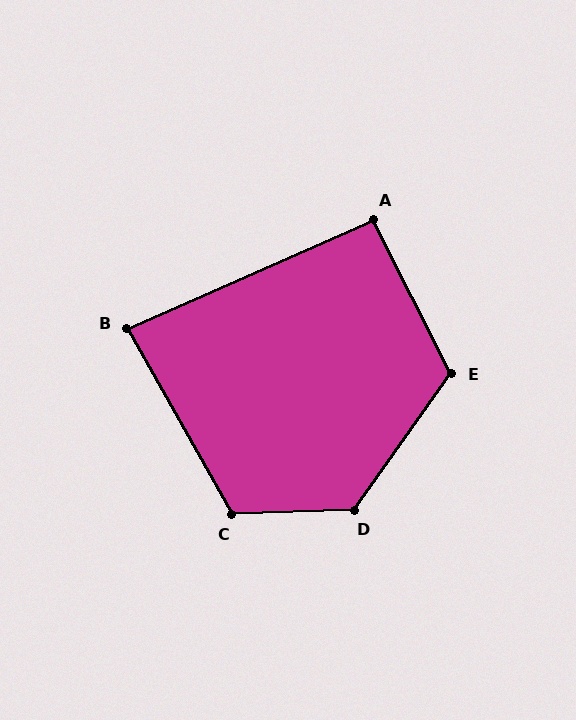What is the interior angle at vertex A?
Approximately 93 degrees (approximately right).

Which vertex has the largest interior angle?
D, at approximately 127 degrees.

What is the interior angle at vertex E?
Approximately 118 degrees (obtuse).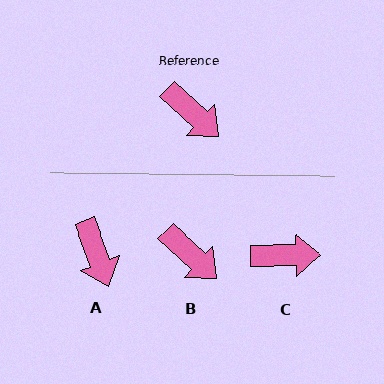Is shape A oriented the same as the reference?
No, it is off by about 27 degrees.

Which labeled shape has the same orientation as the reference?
B.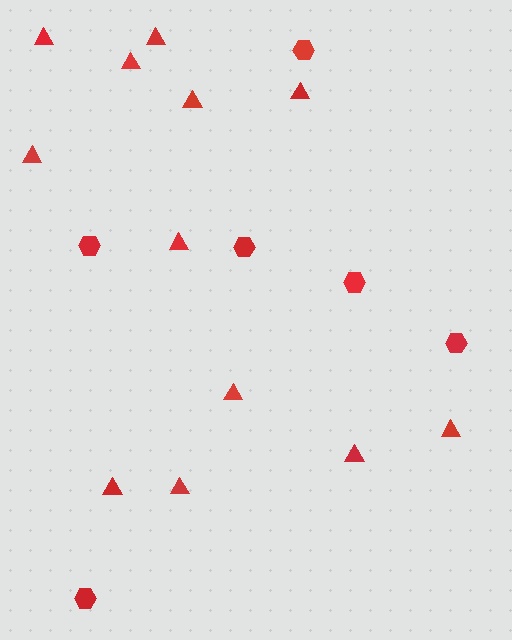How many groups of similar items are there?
There are 2 groups: one group of triangles (12) and one group of hexagons (6).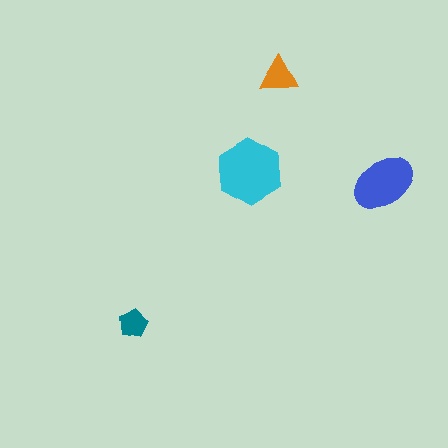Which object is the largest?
The cyan hexagon.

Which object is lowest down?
The teal pentagon is bottommost.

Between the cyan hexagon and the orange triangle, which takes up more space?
The cyan hexagon.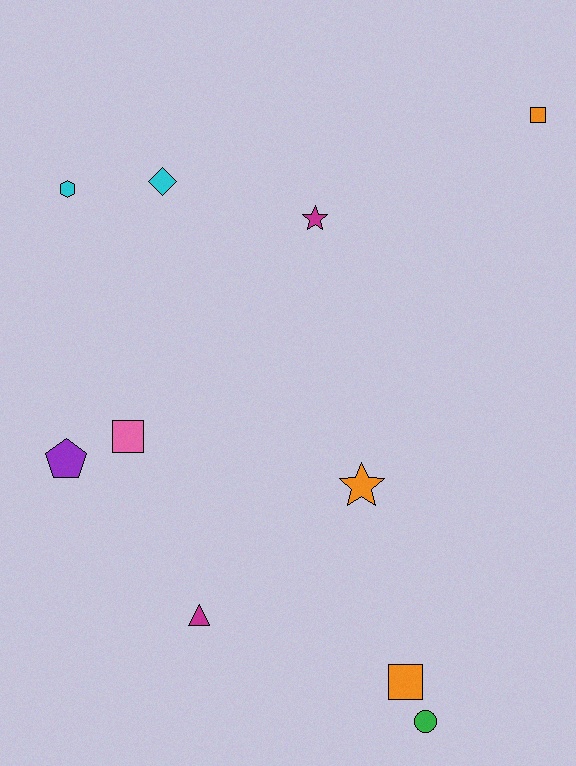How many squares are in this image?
There are 3 squares.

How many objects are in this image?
There are 10 objects.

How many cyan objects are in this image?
There are 2 cyan objects.